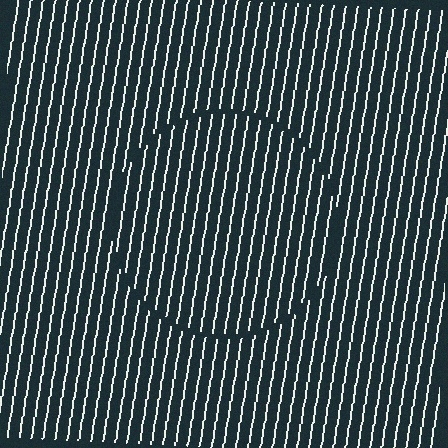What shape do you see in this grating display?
An illusory circle. The interior of the shape contains the same grating, shifted by half a period — the contour is defined by the phase discontinuity where line-ends from the inner and outer gratings abut.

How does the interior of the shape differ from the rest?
The interior of the shape contains the same grating, shifted by half a period — the contour is defined by the phase discontinuity where line-ends from the inner and outer gratings abut.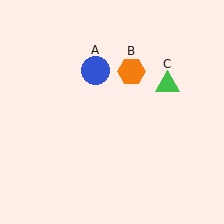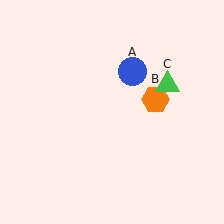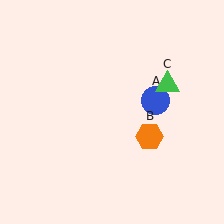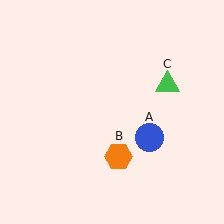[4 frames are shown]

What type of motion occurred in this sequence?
The blue circle (object A), orange hexagon (object B) rotated clockwise around the center of the scene.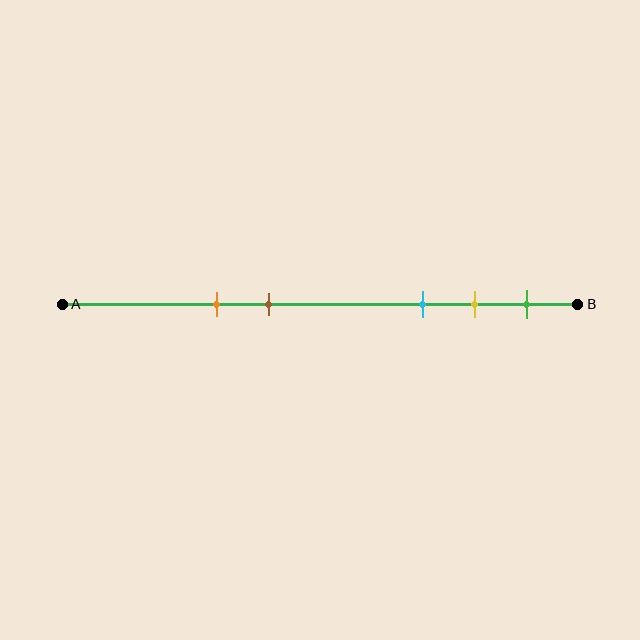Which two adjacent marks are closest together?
The yellow and green marks are the closest adjacent pair.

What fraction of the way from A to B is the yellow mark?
The yellow mark is approximately 80% (0.8) of the way from A to B.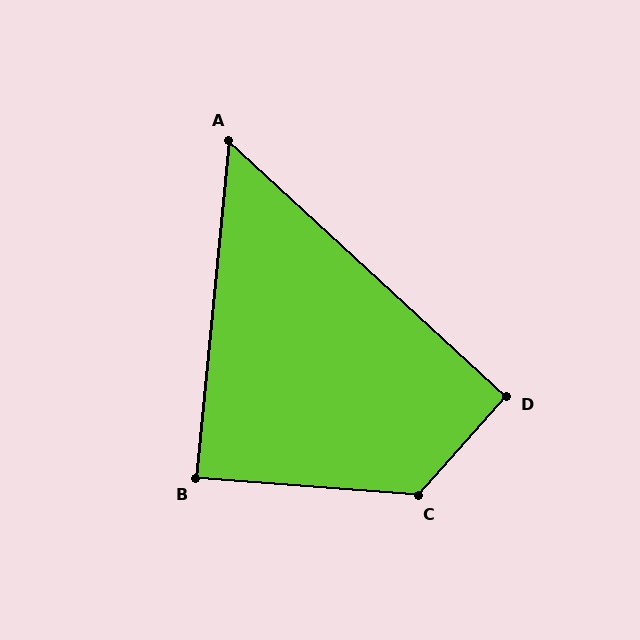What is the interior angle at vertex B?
Approximately 89 degrees (approximately right).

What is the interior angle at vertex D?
Approximately 91 degrees (approximately right).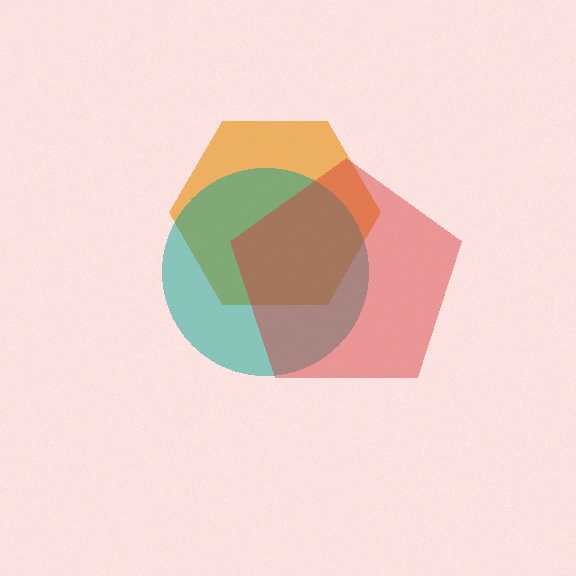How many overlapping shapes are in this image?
There are 3 overlapping shapes in the image.